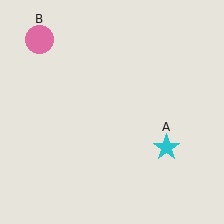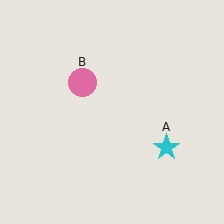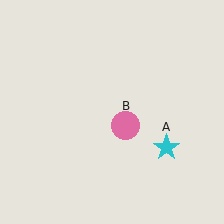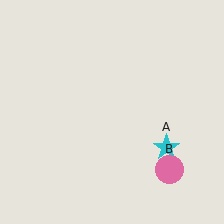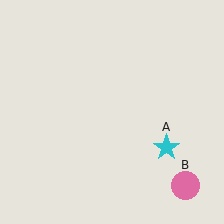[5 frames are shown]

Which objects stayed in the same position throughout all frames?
Cyan star (object A) remained stationary.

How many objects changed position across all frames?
1 object changed position: pink circle (object B).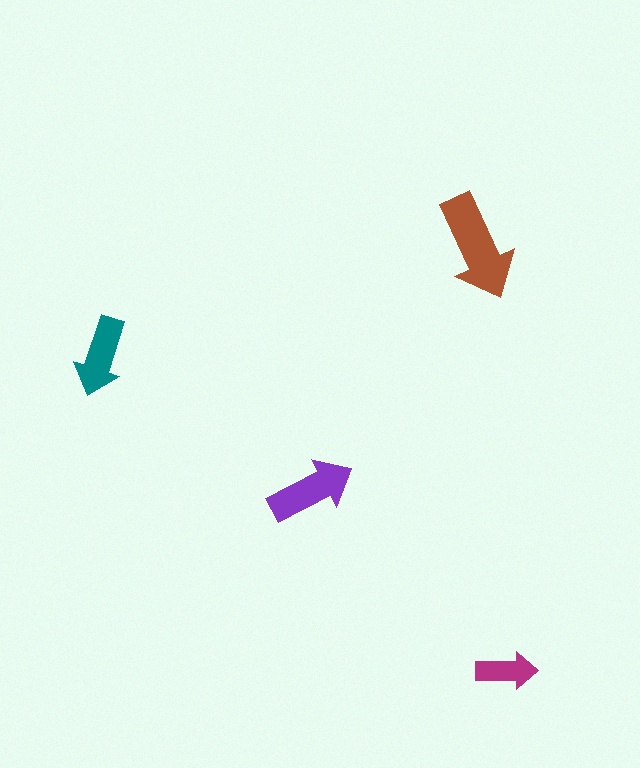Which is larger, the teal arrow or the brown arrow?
The brown one.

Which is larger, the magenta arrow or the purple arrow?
The purple one.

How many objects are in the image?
There are 4 objects in the image.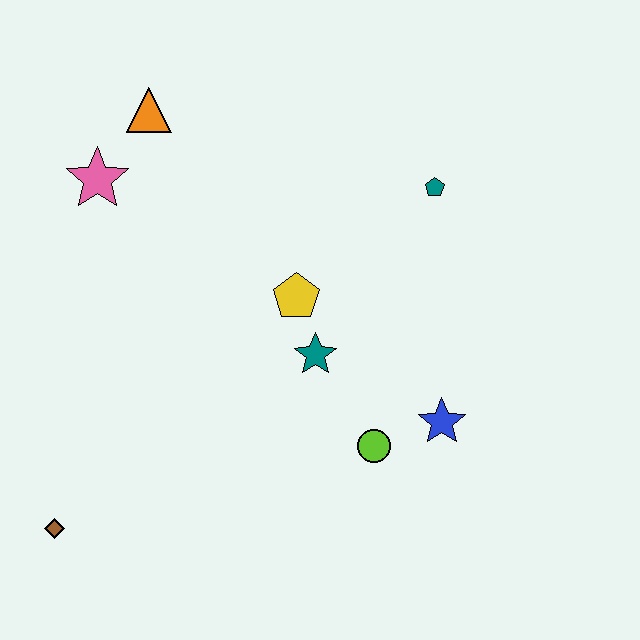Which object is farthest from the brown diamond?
The teal pentagon is farthest from the brown diamond.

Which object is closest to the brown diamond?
The teal star is closest to the brown diamond.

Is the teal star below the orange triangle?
Yes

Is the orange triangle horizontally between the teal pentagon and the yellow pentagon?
No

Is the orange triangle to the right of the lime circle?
No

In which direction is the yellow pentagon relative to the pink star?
The yellow pentagon is to the right of the pink star.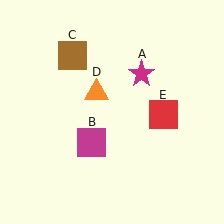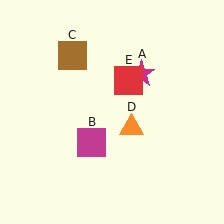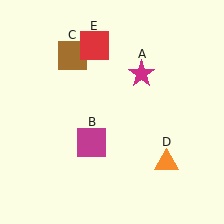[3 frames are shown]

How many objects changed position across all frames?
2 objects changed position: orange triangle (object D), red square (object E).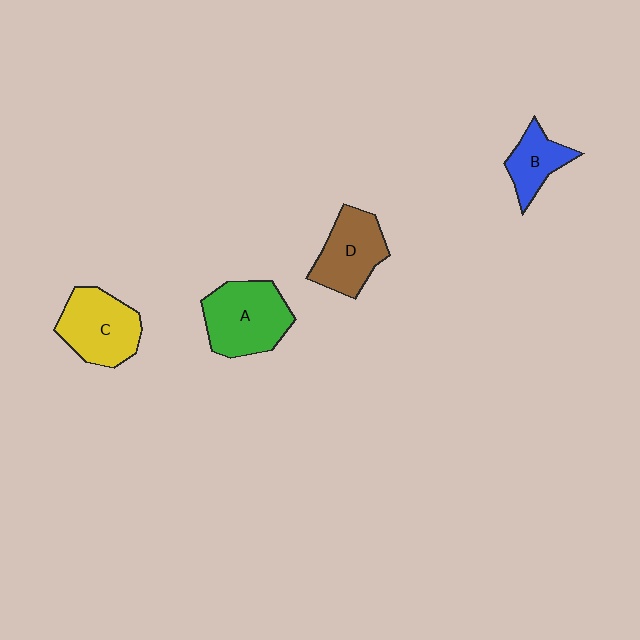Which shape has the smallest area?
Shape B (blue).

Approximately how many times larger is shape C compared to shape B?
Approximately 1.6 times.